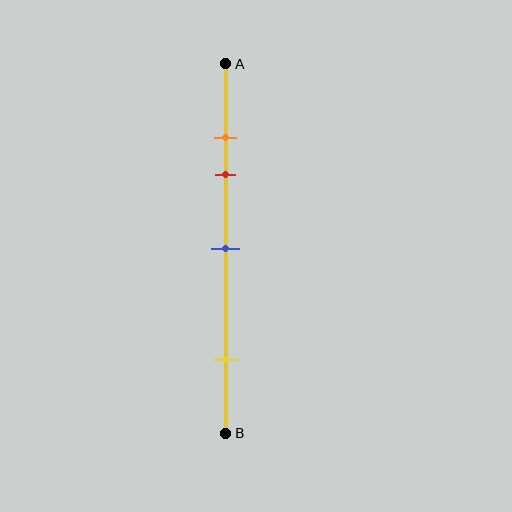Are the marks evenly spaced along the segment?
No, the marks are not evenly spaced.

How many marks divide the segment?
There are 4 marks dividing the segment.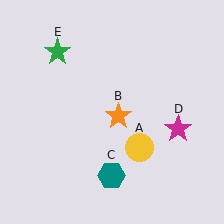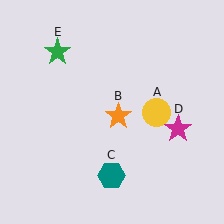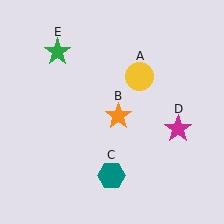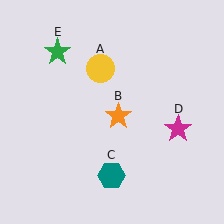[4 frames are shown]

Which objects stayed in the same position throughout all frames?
Orange star (object B) and teal hexagon (object C) and magenta star (object D) and green star (object E) remained stationary.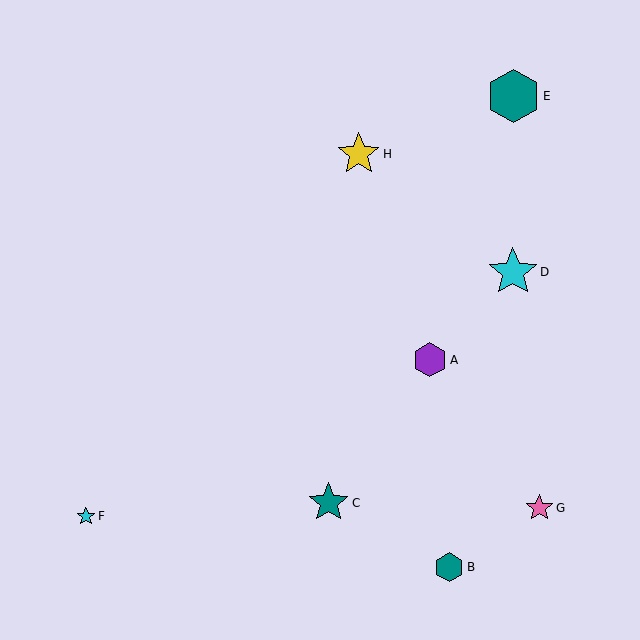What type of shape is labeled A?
Shape A is a purple hexagon.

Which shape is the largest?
The teal hexagon (labeled E) is the largest.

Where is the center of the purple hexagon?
The center of the purple hexagon is at (430, 360).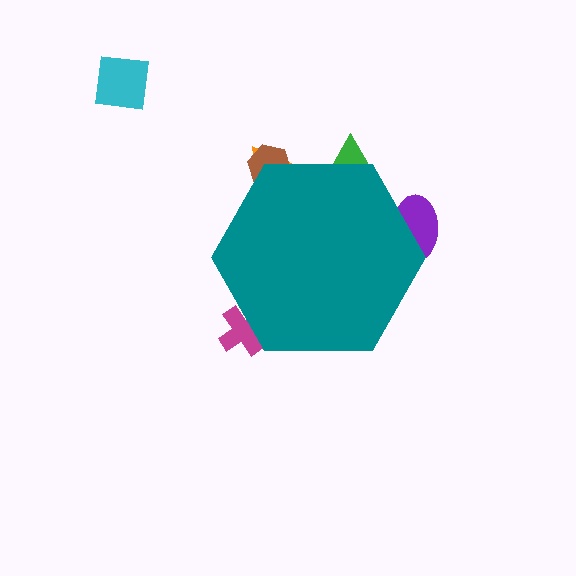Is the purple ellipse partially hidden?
Yes, the purple ellipse is partially hidden behind the teal hexagon.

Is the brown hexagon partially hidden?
Yes, the brown hexagon is partially hidden behind the teal hexagon.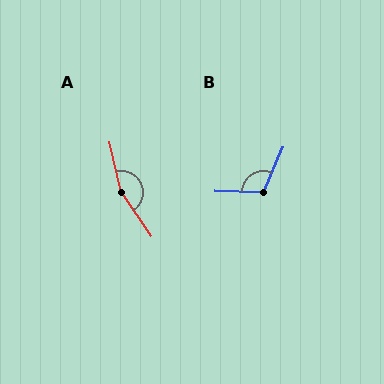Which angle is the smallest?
B, at approximately 111 degrees.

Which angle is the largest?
A, at approximately 159 degrees.